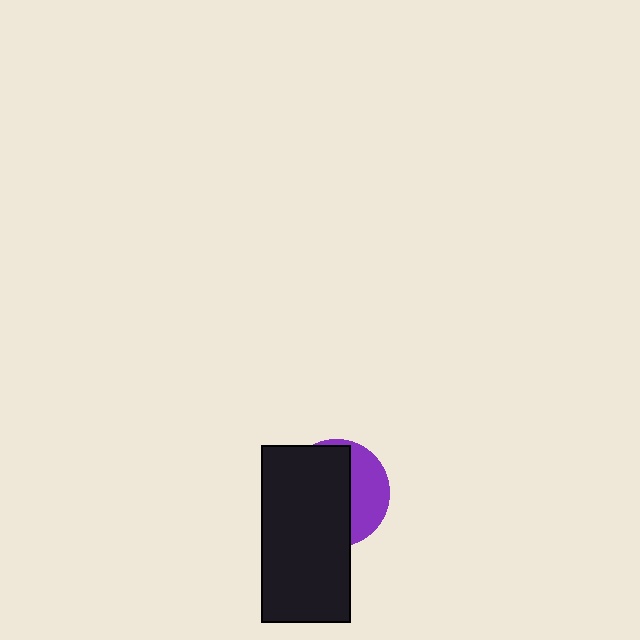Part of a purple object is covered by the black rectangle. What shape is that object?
It is a circle.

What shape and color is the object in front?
The object in front is a black rectangle.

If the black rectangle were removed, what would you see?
You would see the complete purple circle.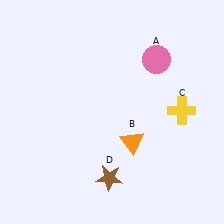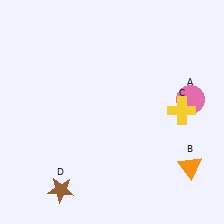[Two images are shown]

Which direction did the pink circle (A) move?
The pink circle (A) moved down.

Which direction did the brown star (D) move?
The brown star (D) moved left.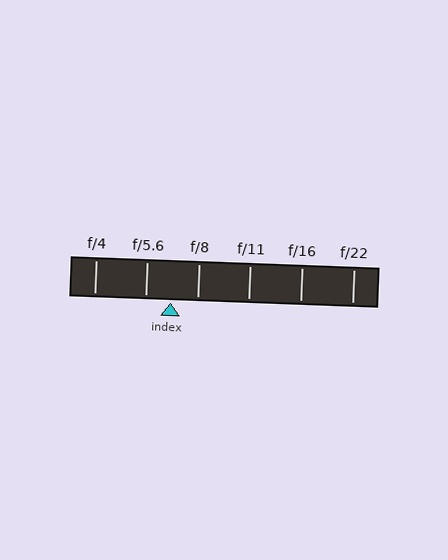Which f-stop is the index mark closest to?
The index mark is closest to f/5.6.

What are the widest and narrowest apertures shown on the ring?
The widest aperture shown is f/4 and the narrowest is f/22.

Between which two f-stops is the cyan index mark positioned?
The index mark is between f/5.6 and f/8.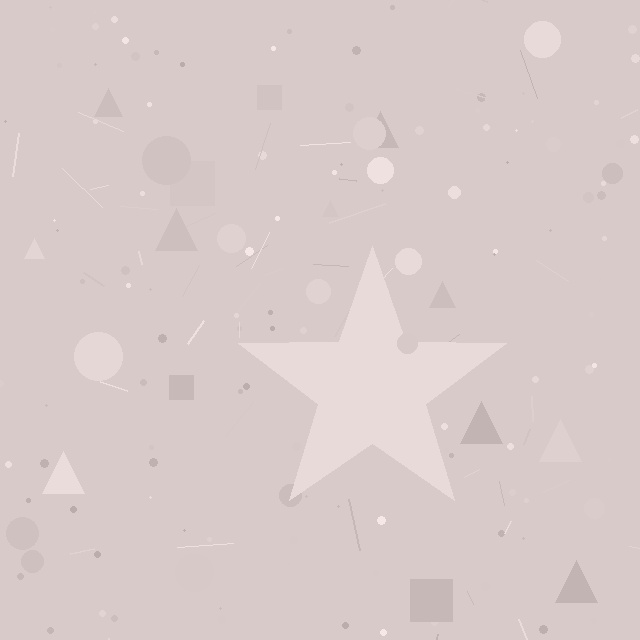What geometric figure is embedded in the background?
A star is embedded in the background.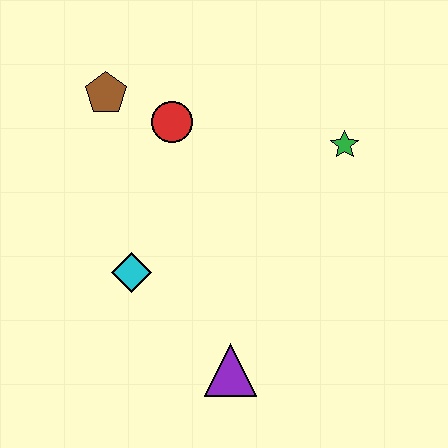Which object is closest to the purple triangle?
The cyan diamond is closest to the purple triangle.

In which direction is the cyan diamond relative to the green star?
The cyan diamond is to the left of the green star.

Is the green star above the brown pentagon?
No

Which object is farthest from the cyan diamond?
The green star is farthest from the cyan diamond.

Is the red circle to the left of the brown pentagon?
No